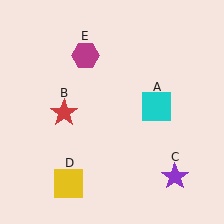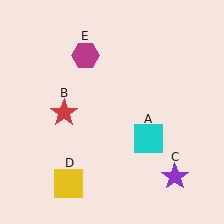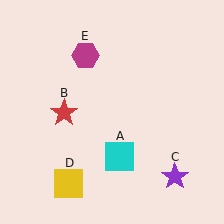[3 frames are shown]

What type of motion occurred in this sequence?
The cyan square (object A) rotated clockwise around the center of the scene.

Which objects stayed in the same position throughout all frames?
Red star (object B) and purple star (object C) and yellow square (object D) and magenta hexagon (object E) remained stationary.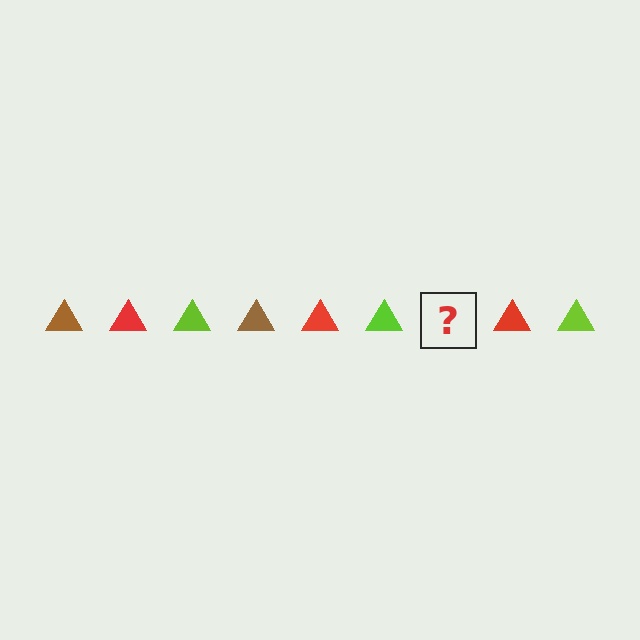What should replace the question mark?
The question mark should be replaced with a brown triangle.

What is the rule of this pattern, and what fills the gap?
The rule is that the pattern cycles through brown, red, lime triangles. The gap should be filled with a brown triangle.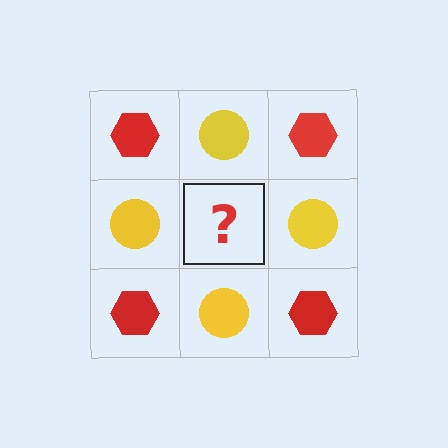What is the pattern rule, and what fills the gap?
The rule is that it alternates red hexagon and yellow circle in a checkerboard pattern. The gap should be filled with a red hexagon.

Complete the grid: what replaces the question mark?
The question mark should be replaced with a red hexagon.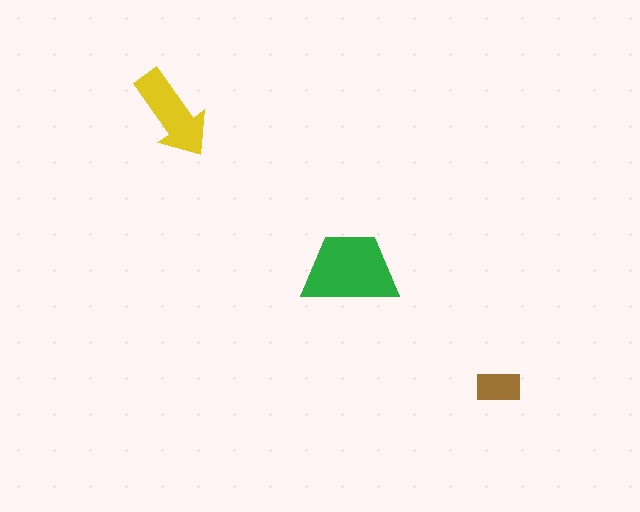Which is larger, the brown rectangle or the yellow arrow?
The yellow arrow.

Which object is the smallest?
The brown rectangle.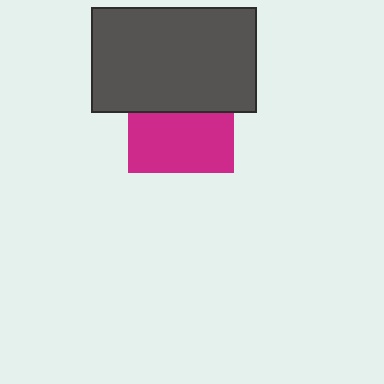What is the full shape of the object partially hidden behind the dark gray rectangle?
The partially hidden object is a magenta square.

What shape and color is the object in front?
The object in front is a dark gray rectangle.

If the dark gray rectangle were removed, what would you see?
You would see the complete magenta square.